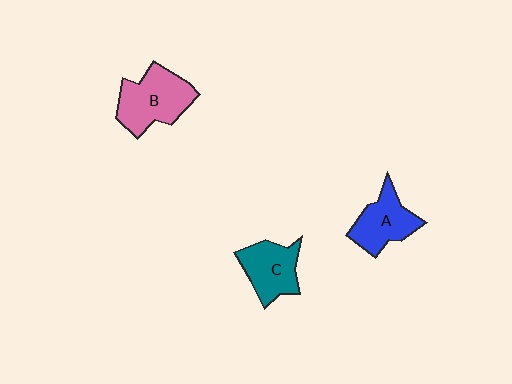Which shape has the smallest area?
Shape A (blue).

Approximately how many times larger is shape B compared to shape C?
Approximately 1.3 times.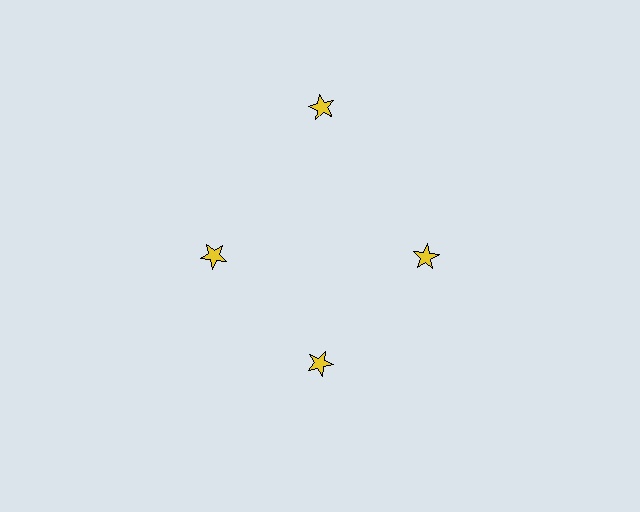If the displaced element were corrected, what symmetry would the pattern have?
It would have 4-fold rotational symmetry — the pattern would map onto itself every 90 degrees.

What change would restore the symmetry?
The symmetry would be restored by moving it inward, back onto the ring so that all 4 stars sit at equal angles and equal distance from the center.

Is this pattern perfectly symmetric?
No. The 4 yellow stars are arranged in a ring, but one element near the 12 o'clock position is pushed outward from the center, breaking the 4-fold rotational symmetry.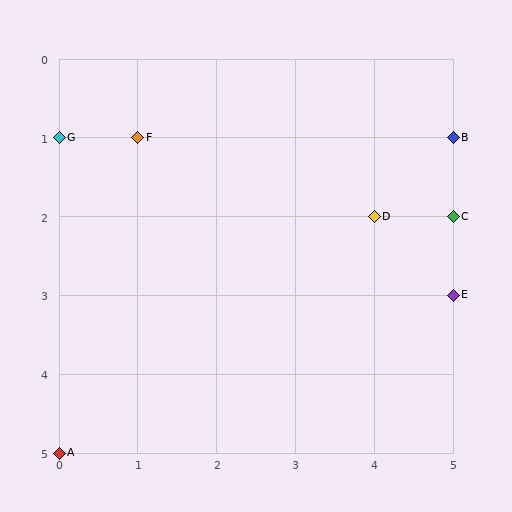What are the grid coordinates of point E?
Point E is at grid coordinates (5, 3).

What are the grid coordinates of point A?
Point A is at grid coordinates (0, 5).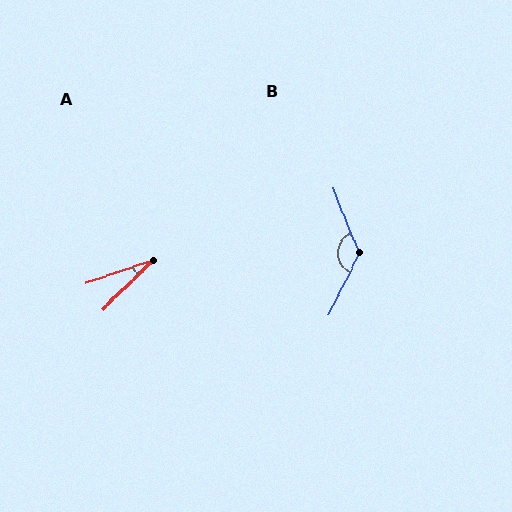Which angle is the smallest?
A, at approximately 26 degrees.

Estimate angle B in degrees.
Approximately 132 degrees.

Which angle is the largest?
B, at approximately 132 degrees.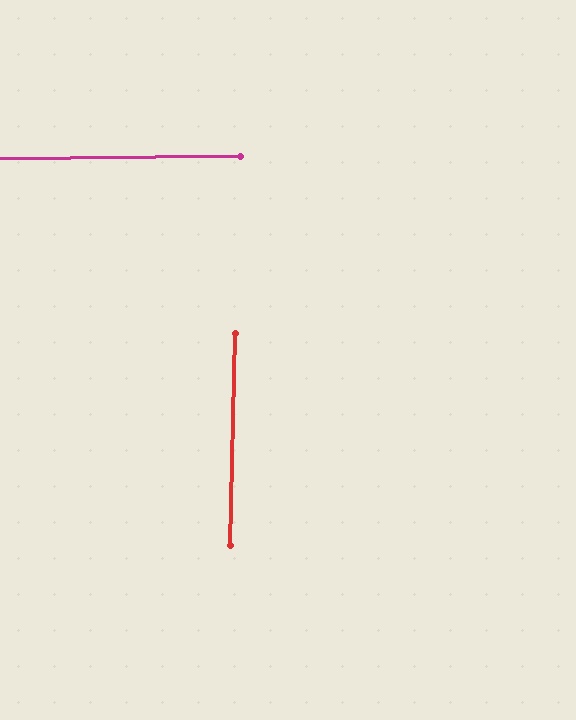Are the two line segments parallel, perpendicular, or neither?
Perpendicular — they meet at approximately 88°.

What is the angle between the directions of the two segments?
Approximately 88 degrees.